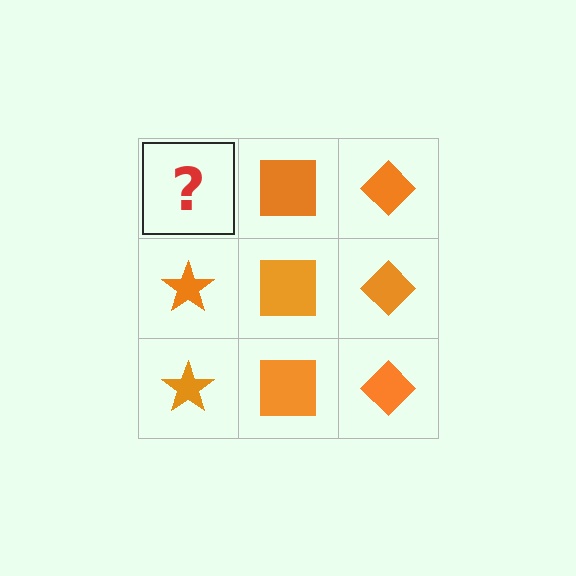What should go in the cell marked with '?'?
The missing cell should contain an orange star.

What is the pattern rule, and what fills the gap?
The rule is that each column has a consistent shape. The gap should be filled with an orange star.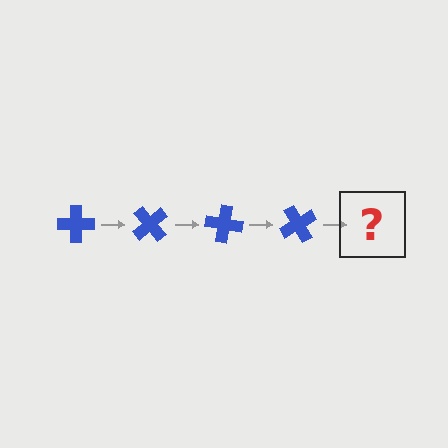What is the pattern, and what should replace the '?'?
The pattern is that the cross rotates 50 degrees each step. The '?' should be a blue cross rotated 200 degrees.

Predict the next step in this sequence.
The next step is a blue cross rotated 200 degrees.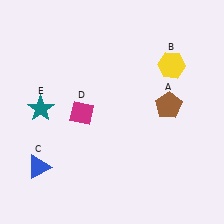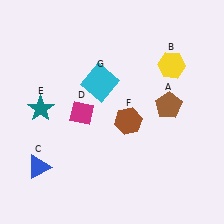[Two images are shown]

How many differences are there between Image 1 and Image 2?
There are 2 differences between the two images.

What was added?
A brown hexagon (F), a cyan square (G) were added in Image 2.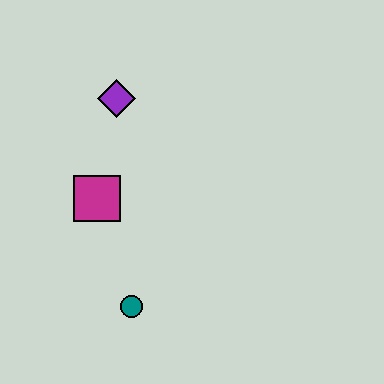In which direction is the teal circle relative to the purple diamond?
The teal circle is below the purple diamond.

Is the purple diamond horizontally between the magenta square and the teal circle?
Yes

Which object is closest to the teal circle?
The magenta square is closest to the teal circle.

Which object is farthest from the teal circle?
The purple diamond is farthest from the teal circle.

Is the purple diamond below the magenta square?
No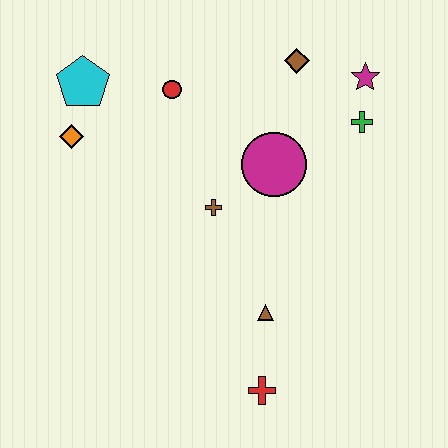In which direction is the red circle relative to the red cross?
The red circle is above the red cross.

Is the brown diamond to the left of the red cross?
No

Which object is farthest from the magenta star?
The red cross is farthest from the magenta star.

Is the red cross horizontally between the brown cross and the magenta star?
Yes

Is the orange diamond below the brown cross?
No